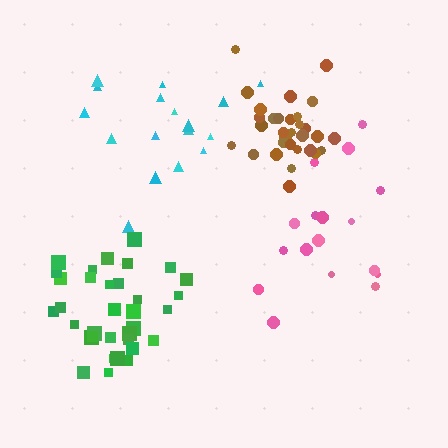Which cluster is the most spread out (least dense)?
Cyan.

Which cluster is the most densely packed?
Brown.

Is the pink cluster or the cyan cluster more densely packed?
Pink.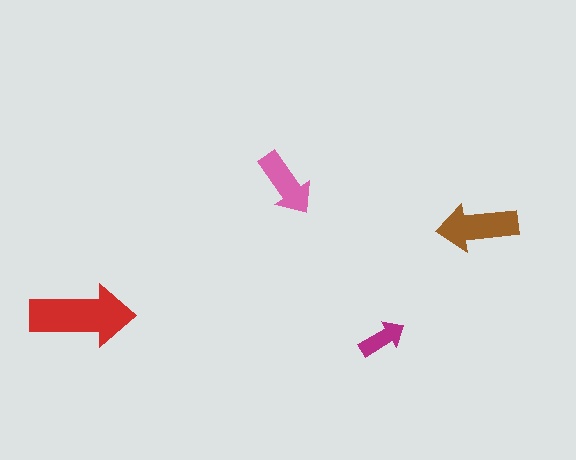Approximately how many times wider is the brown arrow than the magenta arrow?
About 1.5 times wider.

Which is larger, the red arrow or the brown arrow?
The red one.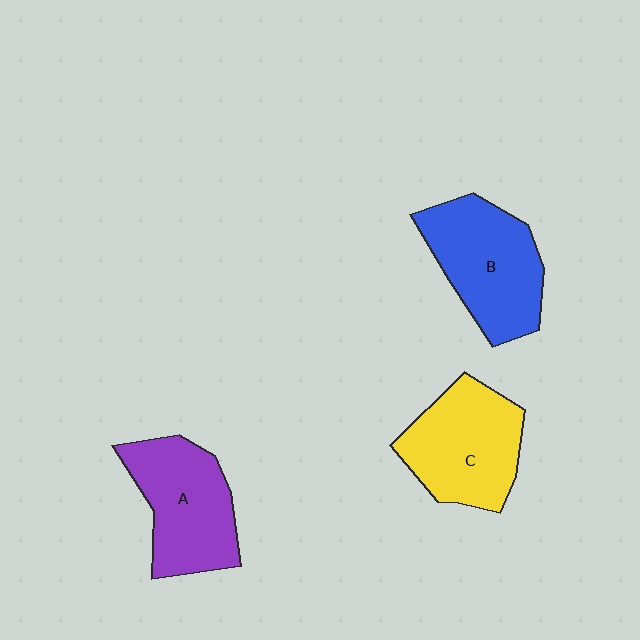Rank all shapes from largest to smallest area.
From largest to smallest: B (blue), C (yellow), A (purple).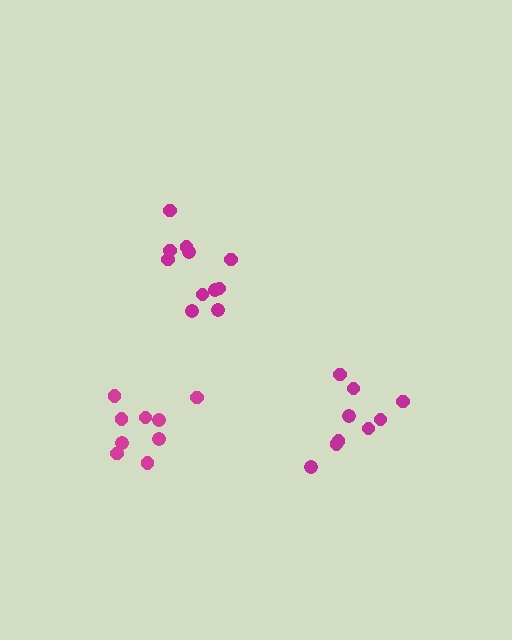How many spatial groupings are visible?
There are 3 spatial groupings.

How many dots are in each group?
Group 1: 11 dots, Group 2: 9 dots, Group 3: 9 dots (29 total).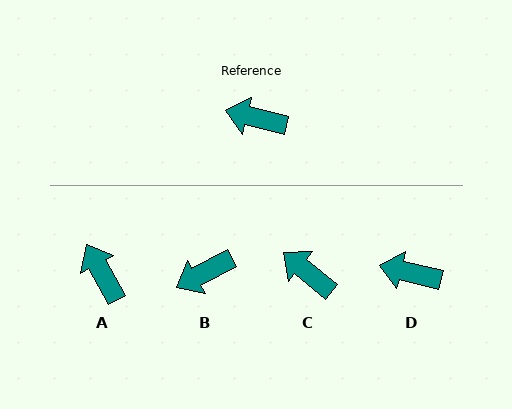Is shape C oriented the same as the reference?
No, it is off by about 25 degrees.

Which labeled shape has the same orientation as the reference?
D.